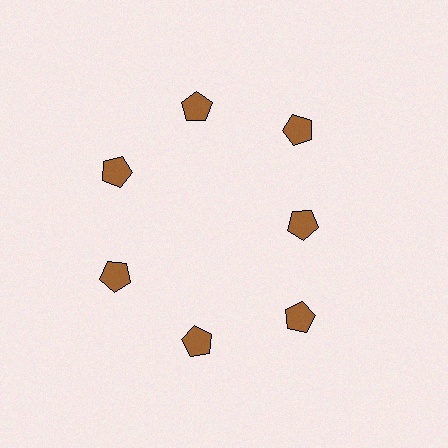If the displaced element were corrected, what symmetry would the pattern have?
It would have 7-fold rotational symmetry — the pattern would map onto itself every 51 degrees.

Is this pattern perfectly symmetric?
No. The 7 brown pentagons are arranged in a ring, but one element near the 3 o'clock position is pulled inward toward the center, breaking the 7-fold rotational symmetry.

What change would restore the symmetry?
The symmetry would be restored by moving it outward, back onto the ring so that all 7 pentagons sit at equal angles and equal distance from the center.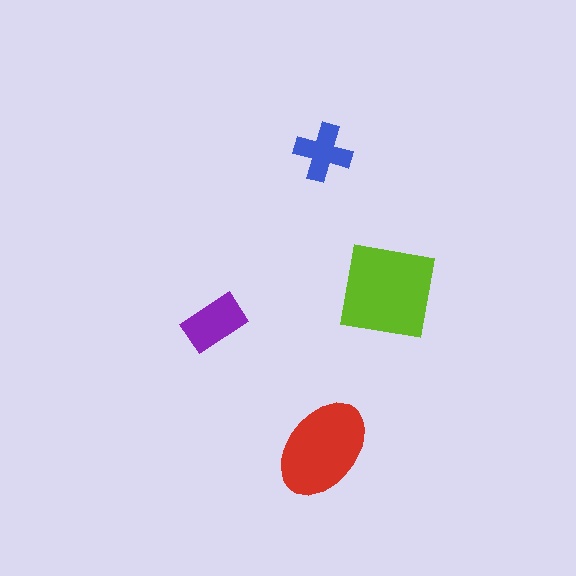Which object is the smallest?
The blue cross.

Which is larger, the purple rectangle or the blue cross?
The purple rectangle.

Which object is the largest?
The lime square.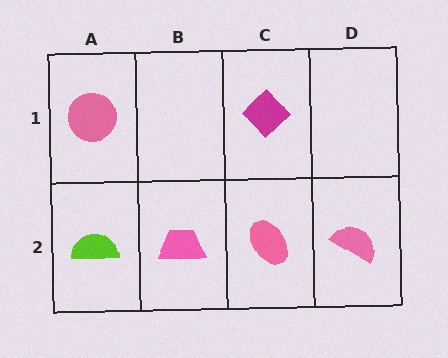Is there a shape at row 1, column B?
No, that cell is empty.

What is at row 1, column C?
A magenta diamond.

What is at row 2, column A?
A lime semicircle.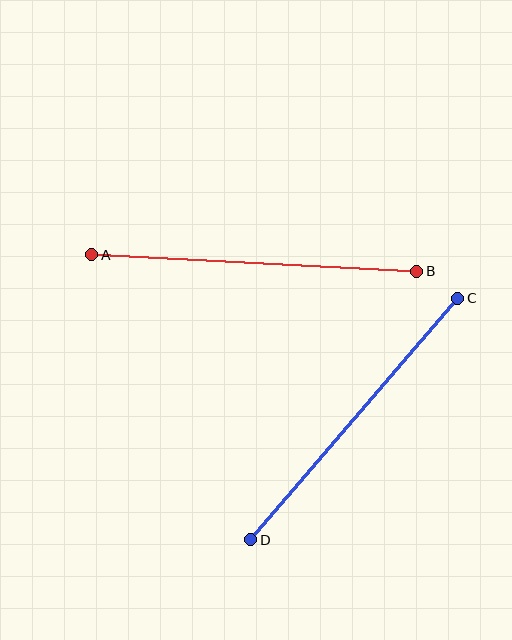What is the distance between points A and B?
The distance is approximately 325 pixels.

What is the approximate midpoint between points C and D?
The midpoint is at approximately (354, 419) pixels.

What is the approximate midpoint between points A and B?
The midpoint is at approximately (254, 263) pixels.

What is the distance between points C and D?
The distance is approximately 318 pixels.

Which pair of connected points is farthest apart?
Points A and B are farthest apart.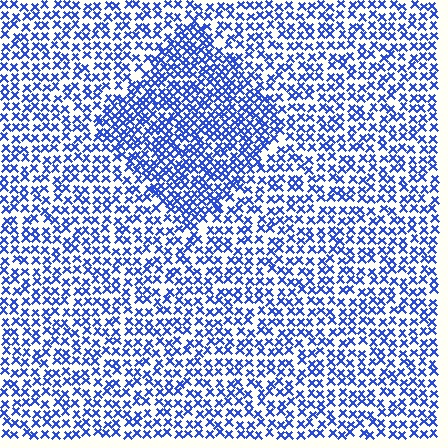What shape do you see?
I see a diamond.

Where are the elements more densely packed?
The elements are more densely packed inside the diamond boundary.